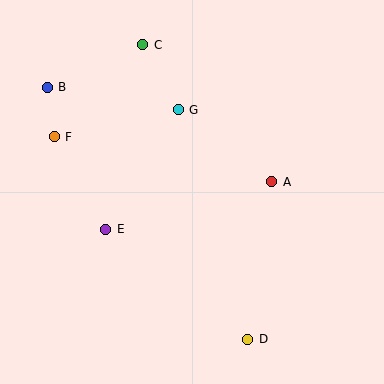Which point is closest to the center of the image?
Point A at (272, 182) is closest to the center.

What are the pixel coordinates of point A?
Point A is at (272, 182).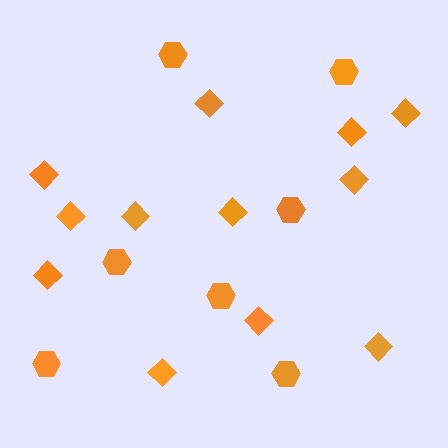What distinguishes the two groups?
There are 2 groups: one group of hexagons (7) and one group of diamonds (12).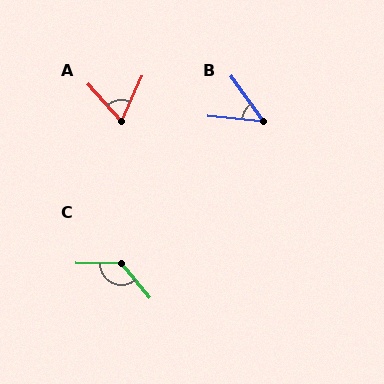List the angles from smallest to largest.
B (49°), A (66°), C (130°).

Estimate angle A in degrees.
Approximately 66 degrees.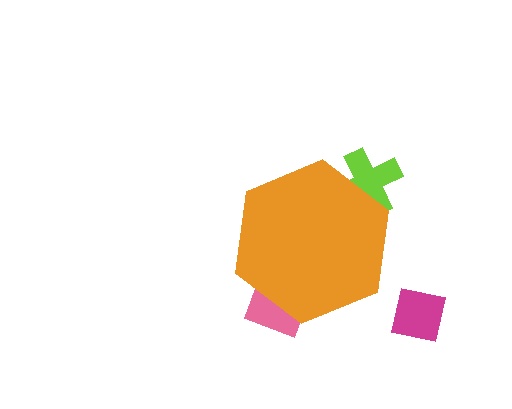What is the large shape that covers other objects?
An orange hexagon.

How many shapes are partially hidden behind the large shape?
2 shapes are partially hidden.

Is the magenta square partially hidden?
No, the magenta square is fully visible.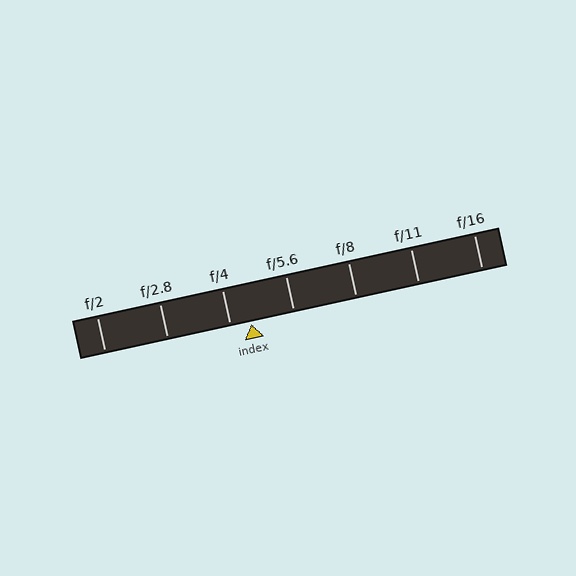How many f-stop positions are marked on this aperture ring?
There are 7 f-stop positions marked.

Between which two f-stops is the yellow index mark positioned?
The index mark is between f/4 and f/5.6.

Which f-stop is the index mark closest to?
The index mark is closest to f/4.